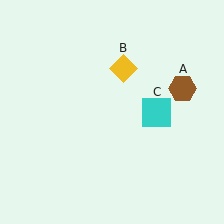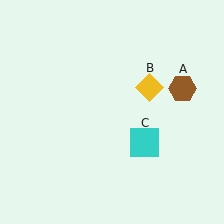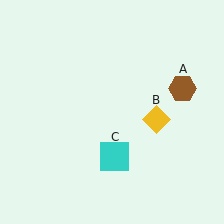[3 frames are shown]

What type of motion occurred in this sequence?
The yellow diamond (object B), cyan square (object C) rotated clockwise around the center of the scene.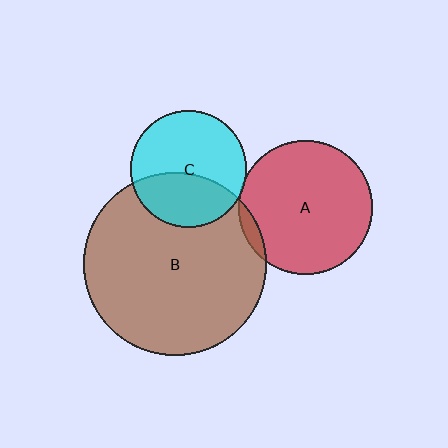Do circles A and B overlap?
Yes.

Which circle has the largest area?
Circle B (brown).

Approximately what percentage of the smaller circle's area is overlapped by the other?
Approximately 5%.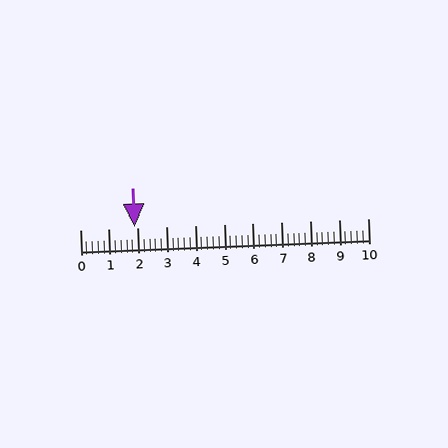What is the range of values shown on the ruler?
The ruler shows values from 0 to 10.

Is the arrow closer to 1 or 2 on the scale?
The arrow is closer to 2.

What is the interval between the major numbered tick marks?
The major tick marks are spaced 1 units apart.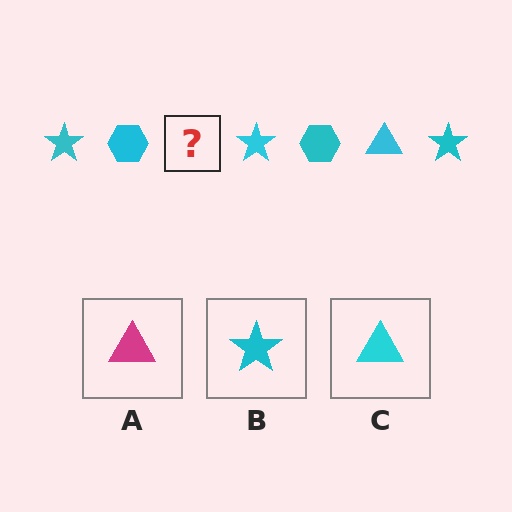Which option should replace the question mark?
Option C.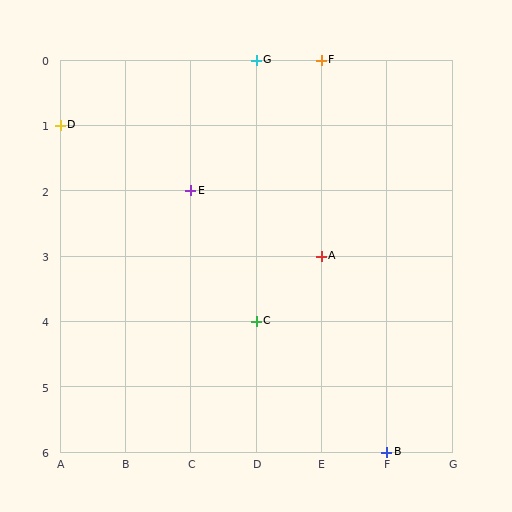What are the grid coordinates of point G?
Point G is at grid coordinates (D, 0).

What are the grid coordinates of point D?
Point D is at grid coordinates (A, 1).